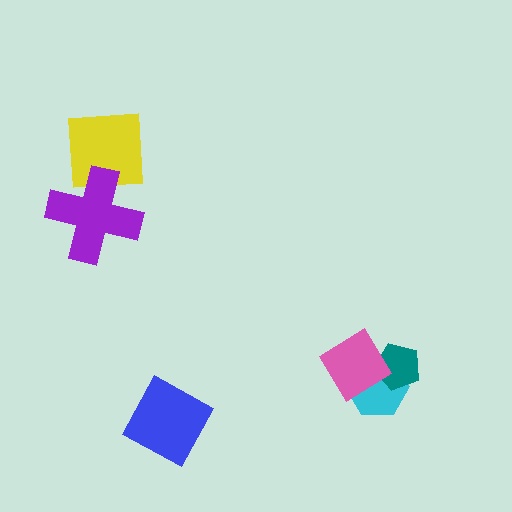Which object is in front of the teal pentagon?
The pink diamond is in front of the teal pentagon.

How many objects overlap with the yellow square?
1 object overlaps with the yellow square.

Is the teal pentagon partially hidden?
Yes, it is partially covered by another shape.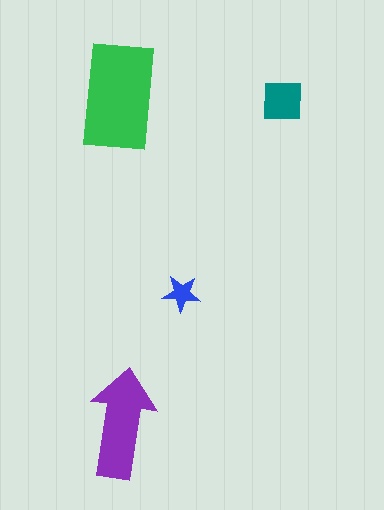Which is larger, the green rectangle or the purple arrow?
The green rectangle.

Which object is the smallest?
The blue star.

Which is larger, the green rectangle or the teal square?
The green rectangle.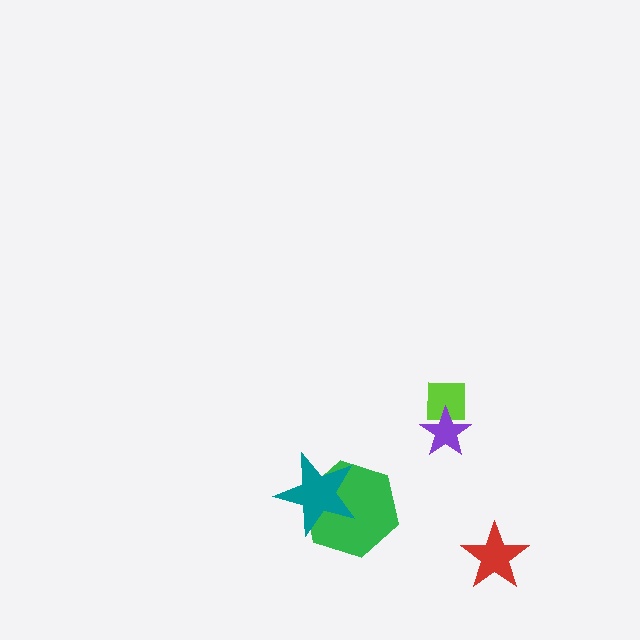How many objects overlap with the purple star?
1 object overlaps with the purple star.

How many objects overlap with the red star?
0 objects overlap with the red star.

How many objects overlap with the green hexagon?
1 object overlaps with the green hexagon.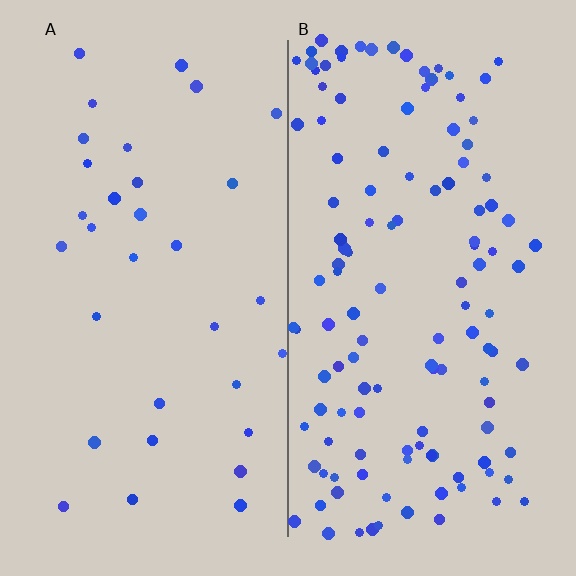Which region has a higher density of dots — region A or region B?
B (the right).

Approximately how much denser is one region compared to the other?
Approximately 3.9× — region B over region A.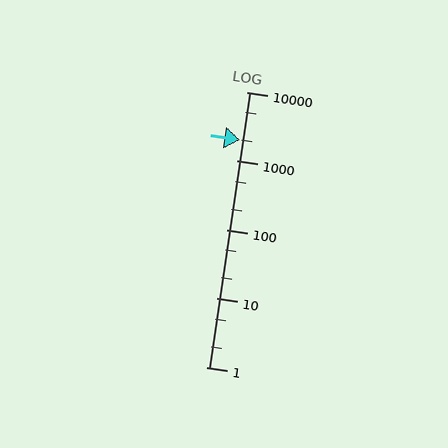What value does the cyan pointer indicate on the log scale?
The pointer indicates approximately 2000.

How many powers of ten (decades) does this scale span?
The scale spans 4 decades, from 1 to 10000.